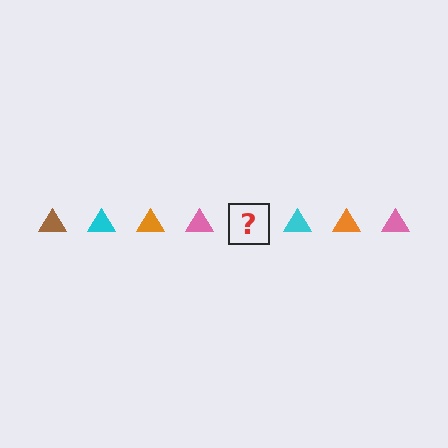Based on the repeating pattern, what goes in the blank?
The blank should be a brown triangle.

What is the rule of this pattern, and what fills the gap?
The rule is that the pattern cycles through brown, cyan, orange, pink triangles. The gap should be filled with a brown triangle.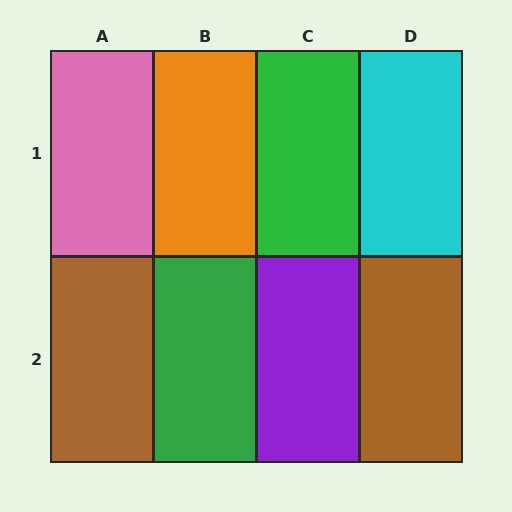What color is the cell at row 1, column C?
Green.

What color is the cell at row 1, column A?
Pink.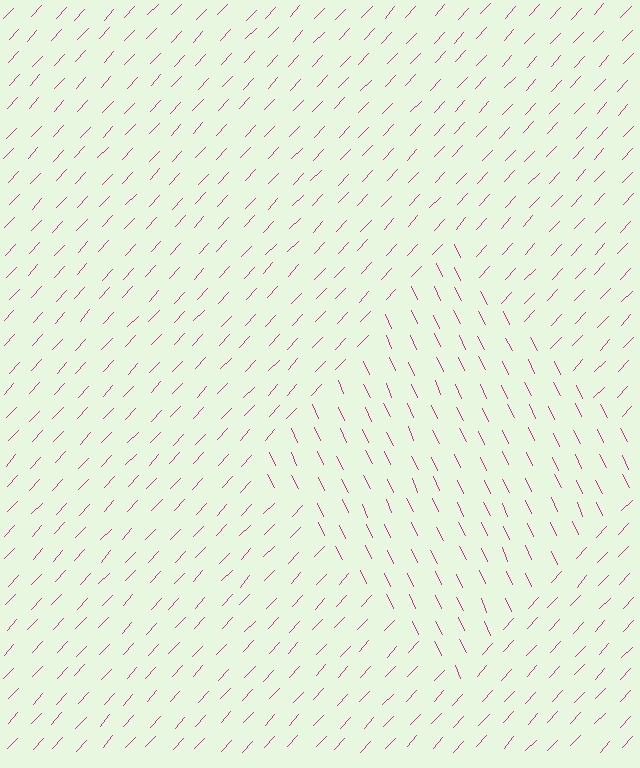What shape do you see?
I see a diamond.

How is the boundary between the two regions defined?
The boundary is defined purely by a change in line orientation (approximately 68 degrees difference). All lines are the same color and thickness.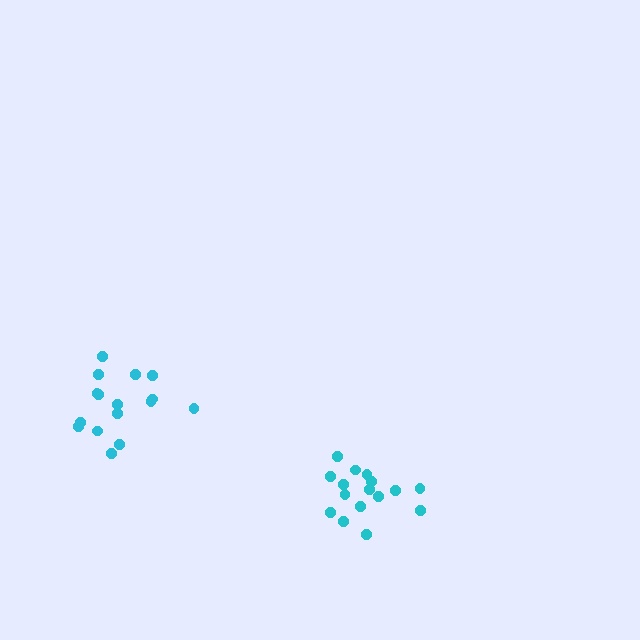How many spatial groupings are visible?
There are 2 spatial groupings.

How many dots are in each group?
Group 1: 16 dots, Group 2: 16 dots (32 total).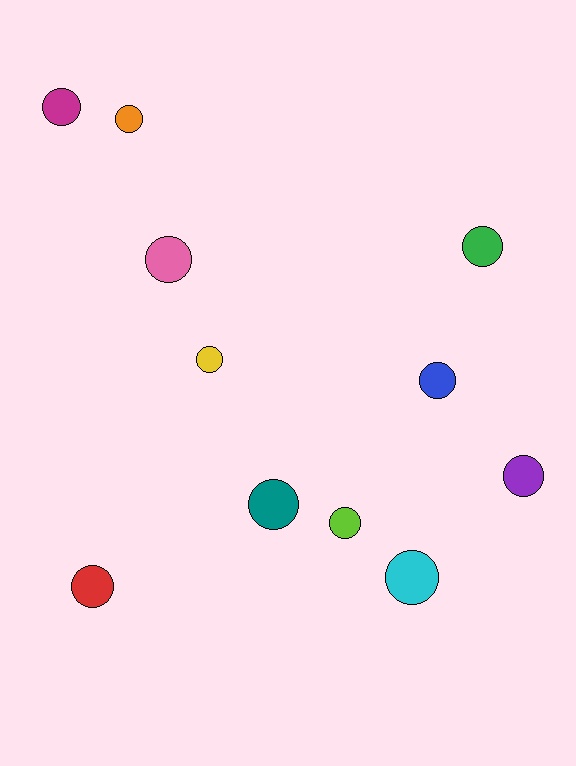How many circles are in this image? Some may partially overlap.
There are 11 circles.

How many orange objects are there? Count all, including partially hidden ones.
There is 1 orange object.